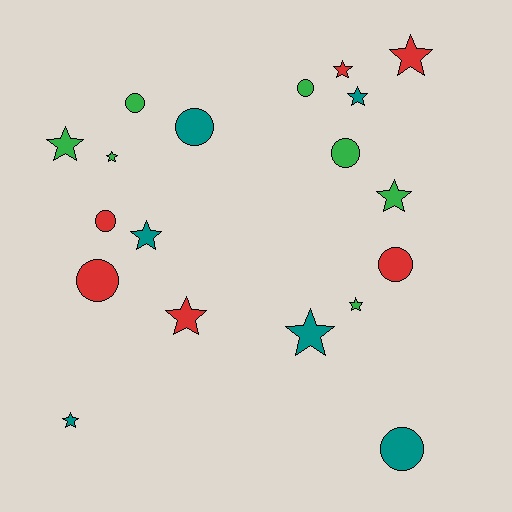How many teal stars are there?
There are 4 teal stars.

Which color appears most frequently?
Green, with 7 objects.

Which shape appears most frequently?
Star, with 11 objects.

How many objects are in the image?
There are 19 objects.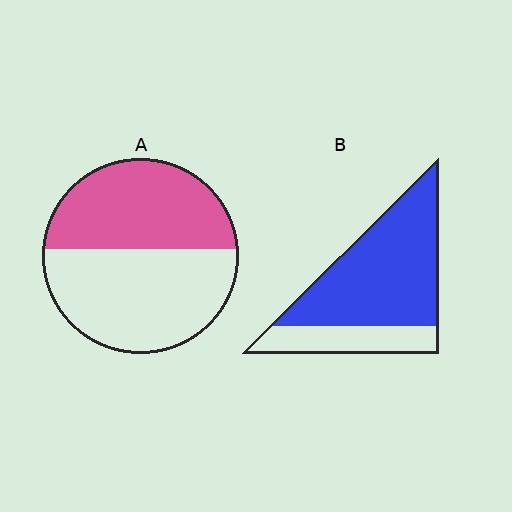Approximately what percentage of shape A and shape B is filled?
A is approximately 45% and B is approximately 75%.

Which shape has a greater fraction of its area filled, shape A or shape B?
Shape B.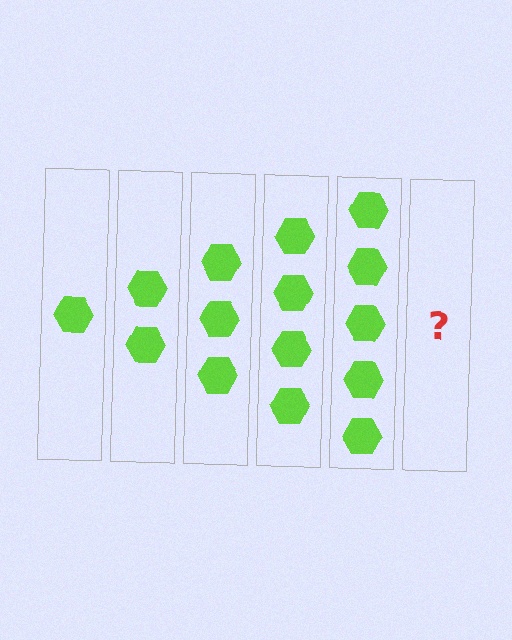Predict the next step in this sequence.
The next step is 6 hexagons.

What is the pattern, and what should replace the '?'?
The pattern is that each step adds one more hexagon. The '?' should be 6 hexagons.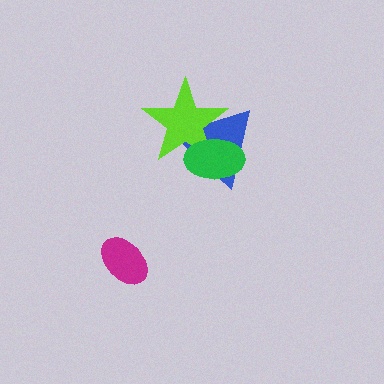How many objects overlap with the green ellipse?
2 objects overlap with the green ellipse.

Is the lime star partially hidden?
Yes, it is partially covered by another shape.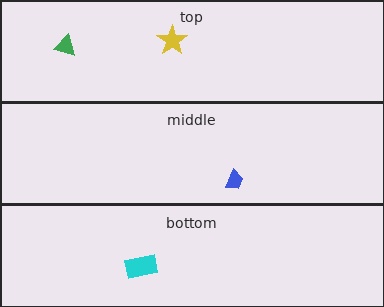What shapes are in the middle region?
The blue trapezoid.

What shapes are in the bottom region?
The cyan rectangle.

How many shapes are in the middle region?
1.